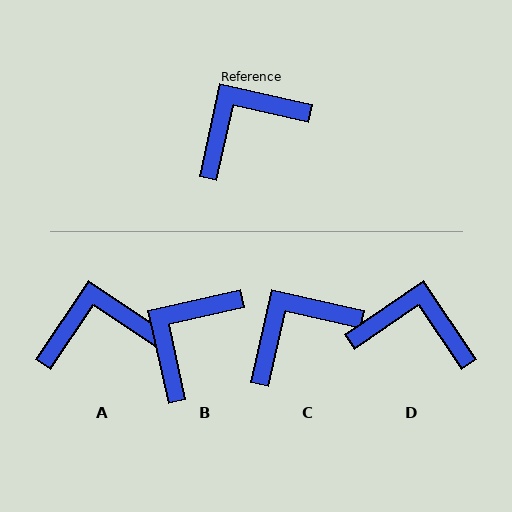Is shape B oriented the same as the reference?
No, it is off by about 25 degrees.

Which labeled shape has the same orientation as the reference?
C.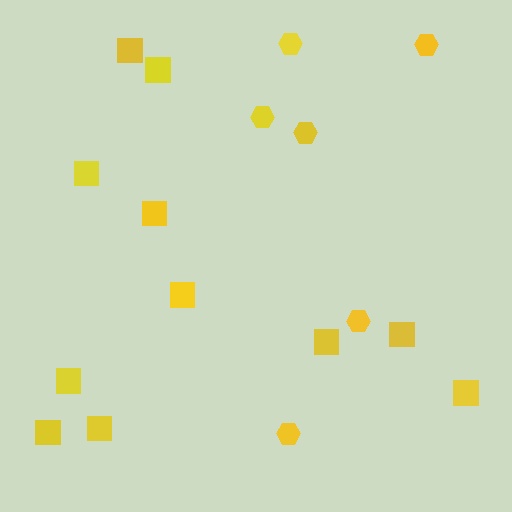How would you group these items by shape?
There are 2 groups: one group of squares (11) and one group of hexagons (6).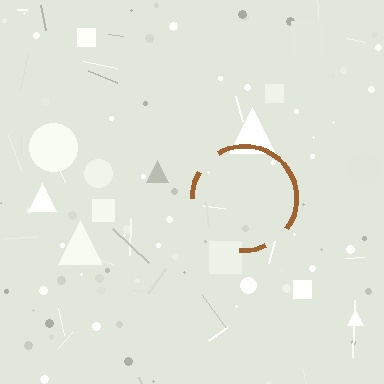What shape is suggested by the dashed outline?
The dashed outline suggests a circle.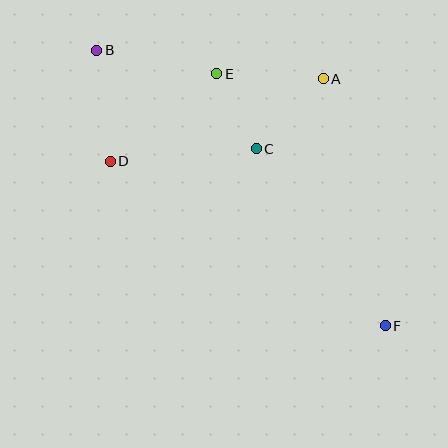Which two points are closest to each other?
Points C and E are closest to each other.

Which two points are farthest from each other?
Points B and F are farthest from each other.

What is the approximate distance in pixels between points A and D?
The distance between A and D is approximately 228 pixels.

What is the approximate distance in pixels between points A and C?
The distance between A and C is approximately 97 pixels.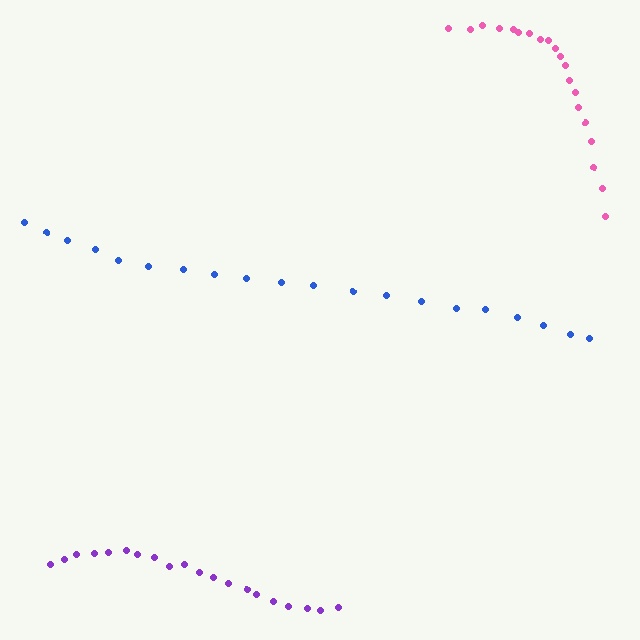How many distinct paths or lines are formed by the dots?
There are 3 distinct paths.